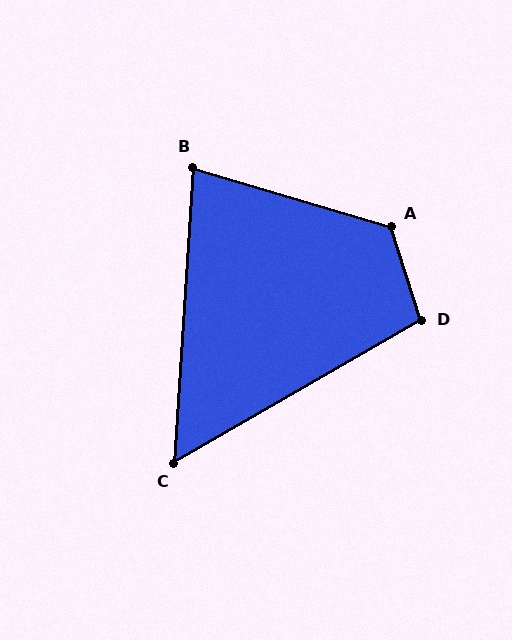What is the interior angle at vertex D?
Approximately 103 degrees (obtuse).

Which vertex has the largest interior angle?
A, at approximately 124 degrees.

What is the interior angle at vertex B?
Approximately 77 degrees (acute).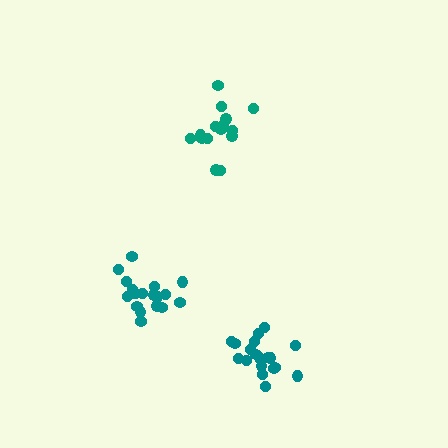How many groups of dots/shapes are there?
There are 3 groups.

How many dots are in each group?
Group 1: 19 dots, Group 2: 15 dots, Group 3: 19 dots (53 total).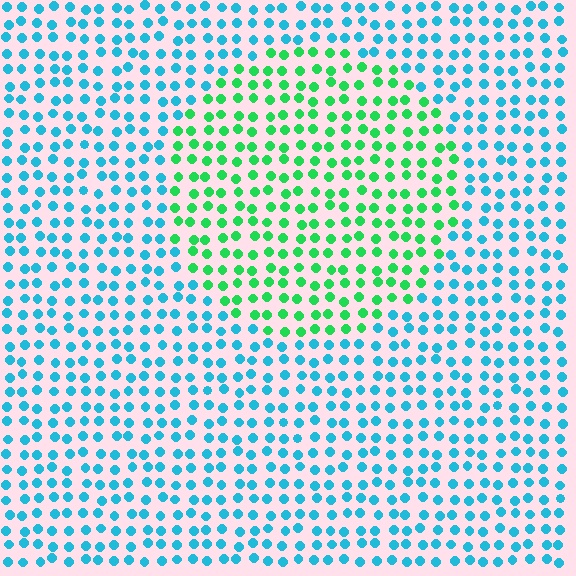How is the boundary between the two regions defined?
The boundary is defined purely by a slight shift in hue (about 53 degrees). Spacing, size, and orientation are identical on both sides.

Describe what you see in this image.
The image is filled with small cyan elements in a uniform arrangement. A circle-shaped region is visible where the elements are tinted to a slightly different hue, forming a subtle color boundary.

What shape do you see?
I see a circle.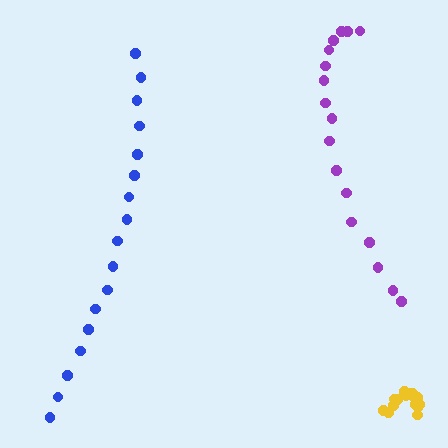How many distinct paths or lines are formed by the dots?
There are 3 distinct paths.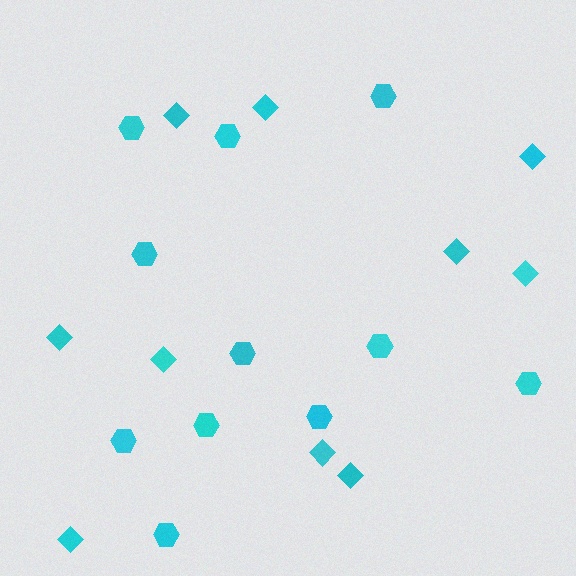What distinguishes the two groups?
There are 2 groups: one group of diamonds (10) and one group of hexagons (11).